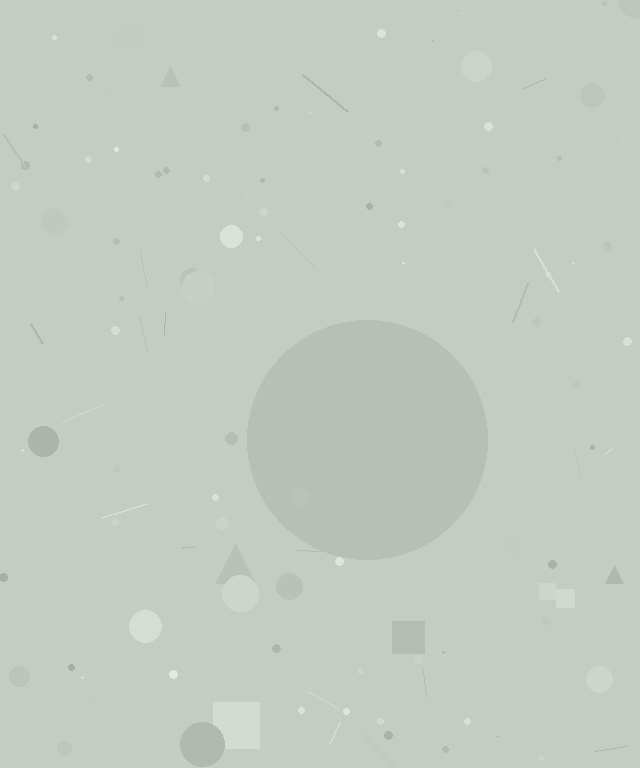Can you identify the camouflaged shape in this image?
The camouflaged shape is a circle.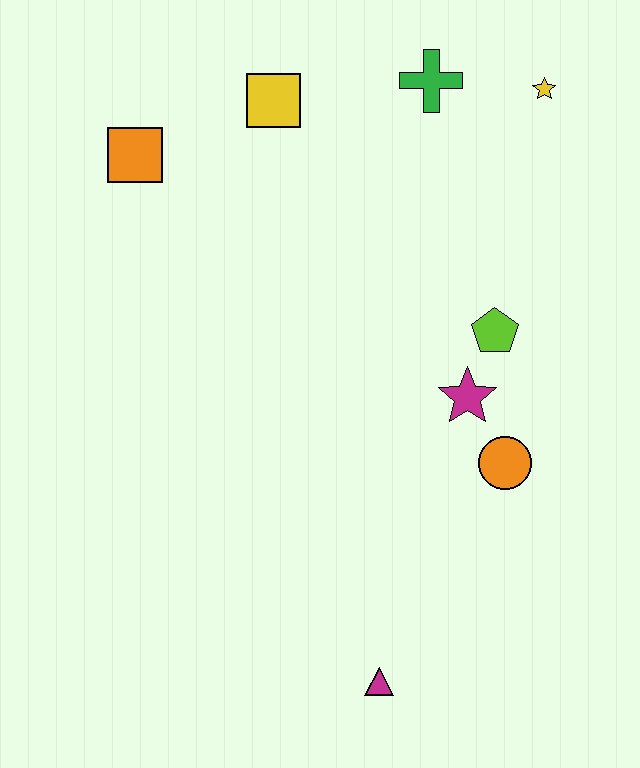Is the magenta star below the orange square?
Yes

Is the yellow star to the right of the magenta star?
Yes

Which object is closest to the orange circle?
The magenta star is closest to the orange circle.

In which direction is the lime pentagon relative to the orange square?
The lime pentagon is to the right of the orange square.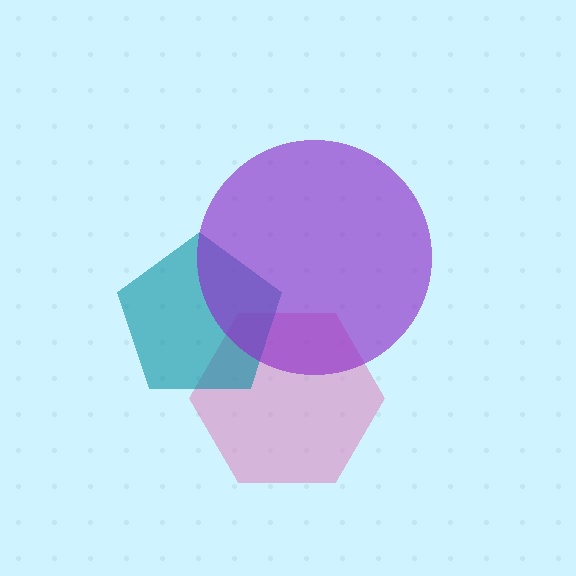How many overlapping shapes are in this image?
There are 3 overlapping shapes in the image.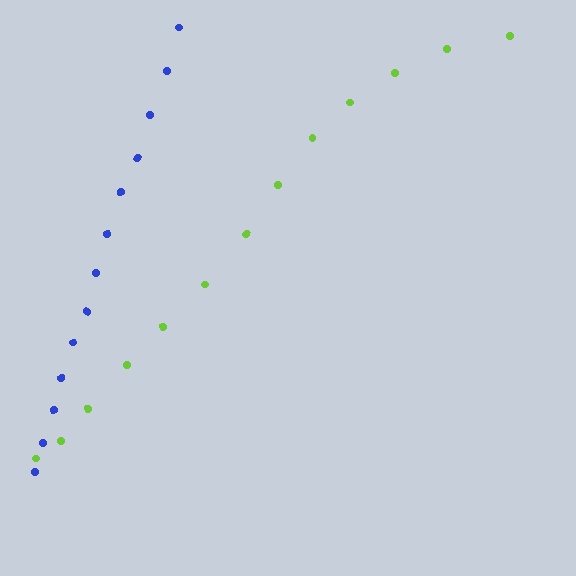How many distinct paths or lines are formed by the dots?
There are 2 distinct paths.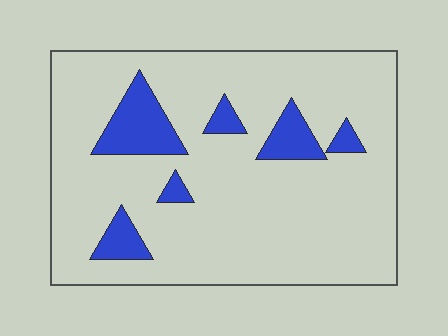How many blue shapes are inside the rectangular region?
6.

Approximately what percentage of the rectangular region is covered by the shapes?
Approximately 15%.